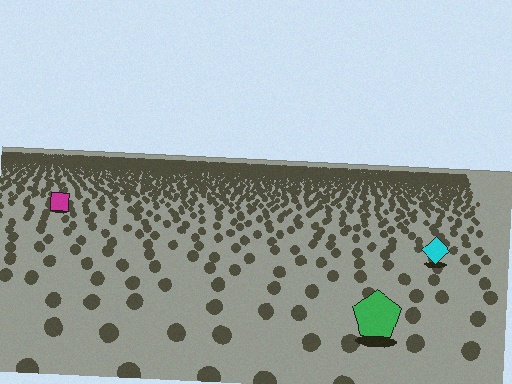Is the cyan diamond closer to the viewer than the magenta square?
Yes. The cyan diamond is closer — you can tell from the texture gradient: the ground texture is coarser near it.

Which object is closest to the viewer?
The green pentagon is closest. The texture marks near it are larger and more spread out.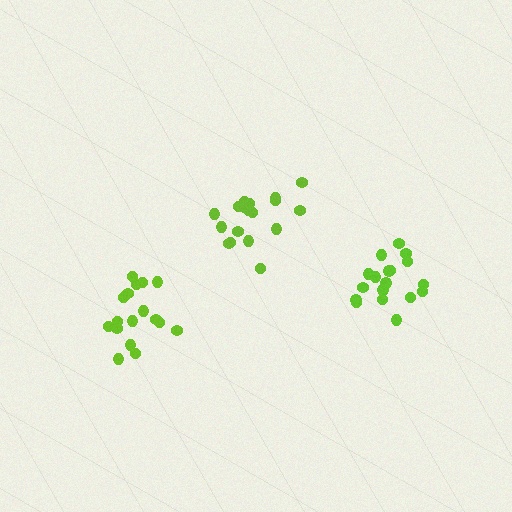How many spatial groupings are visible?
There are 3 spatial groupings.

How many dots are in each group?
Group 1: 18 dots, Group 2: 17 dots, Group 3: 18 dots (53 total).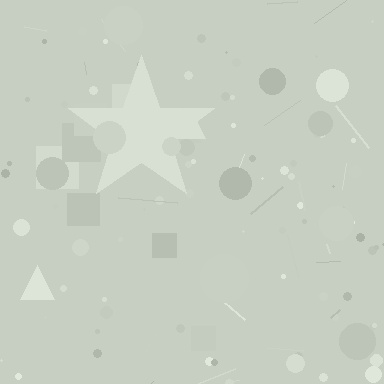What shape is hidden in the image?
A star is hidden in the image.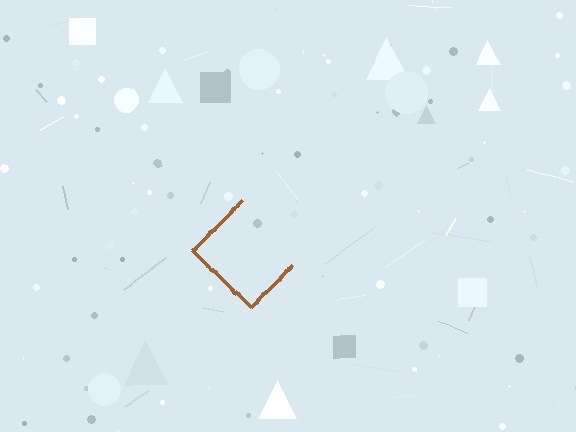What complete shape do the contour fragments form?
The contour fragments form a diamond.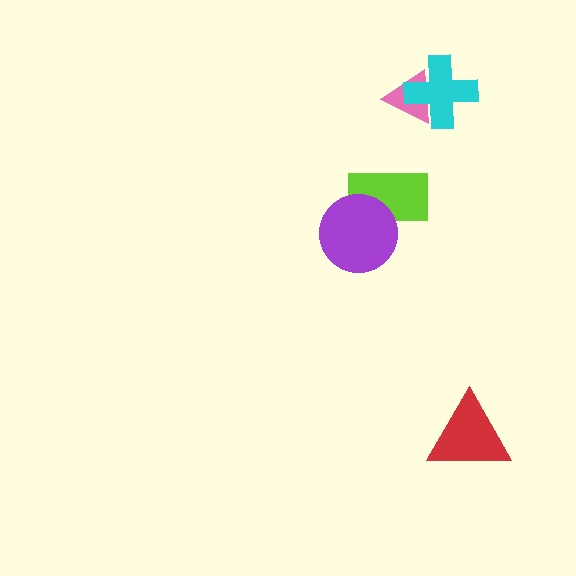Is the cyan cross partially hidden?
No, no other shape covers it.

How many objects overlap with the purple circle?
1 object overlaps with the purple circle.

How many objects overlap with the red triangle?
0 objects overlap with the red triangle.